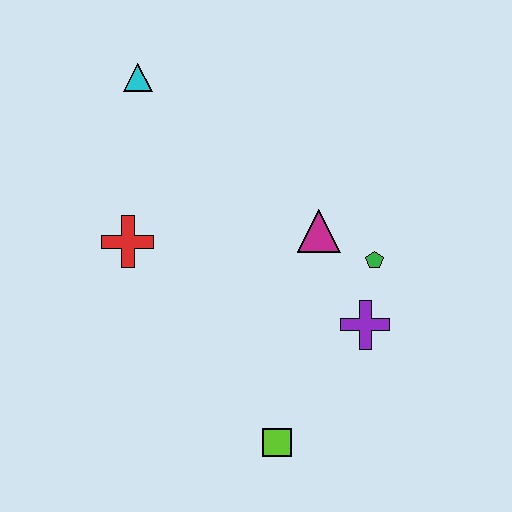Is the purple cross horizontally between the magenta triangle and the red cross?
No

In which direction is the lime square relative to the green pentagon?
The lime square is below the green pentagon.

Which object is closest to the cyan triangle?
The red cross is closest to the cyan triangle.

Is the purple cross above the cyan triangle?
No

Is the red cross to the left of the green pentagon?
Yes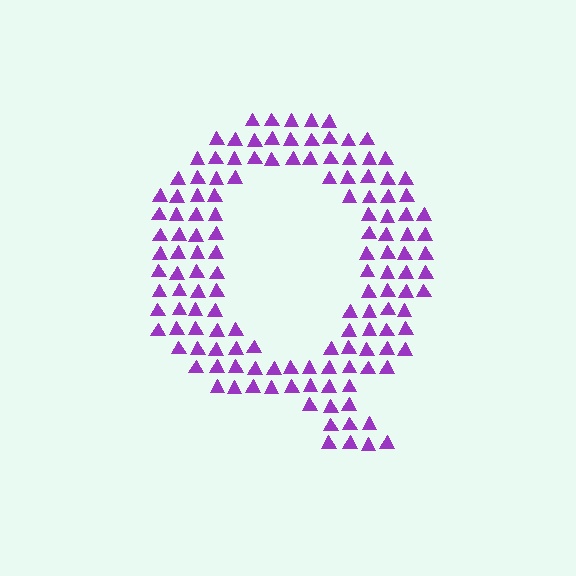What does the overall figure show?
The overall figure shows the letter Q.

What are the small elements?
The small elements are triangles.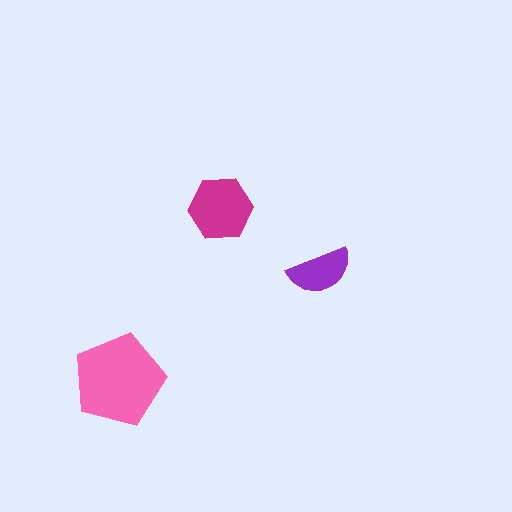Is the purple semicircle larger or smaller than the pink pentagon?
Smaller.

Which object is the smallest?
The purple semicircle.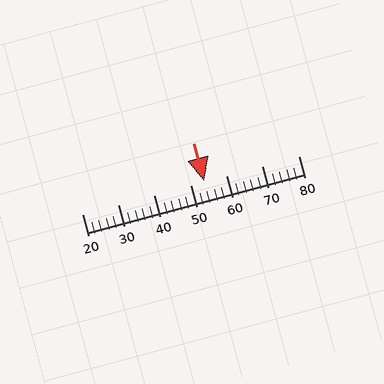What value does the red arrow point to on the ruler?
The red arrow points to approximately 54.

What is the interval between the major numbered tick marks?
The major tick marks are spaced 10 units apart.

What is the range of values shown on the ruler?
The ruler shows values from 20 to 80.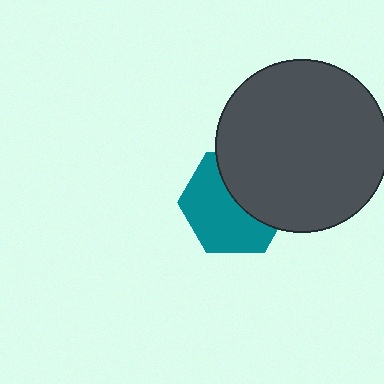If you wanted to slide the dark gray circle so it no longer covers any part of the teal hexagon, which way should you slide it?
Slide it toward the upper-right — that is the most direct way to separate the two shapes.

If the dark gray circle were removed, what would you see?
You would see the complete teal hexagon.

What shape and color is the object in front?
The object in front is a dark gray circle.